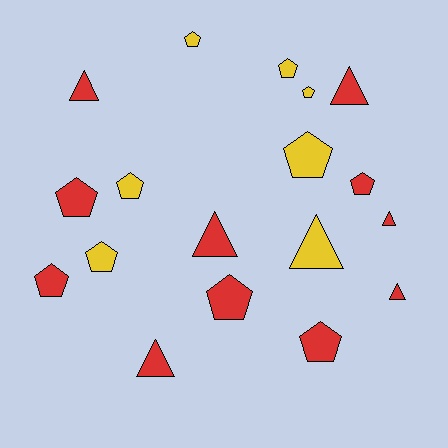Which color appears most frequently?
Red, with 11 objects.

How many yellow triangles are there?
There is 1 yellow triangle.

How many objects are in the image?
There are 18 objects.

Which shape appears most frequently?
Pentagon, with 11 objects.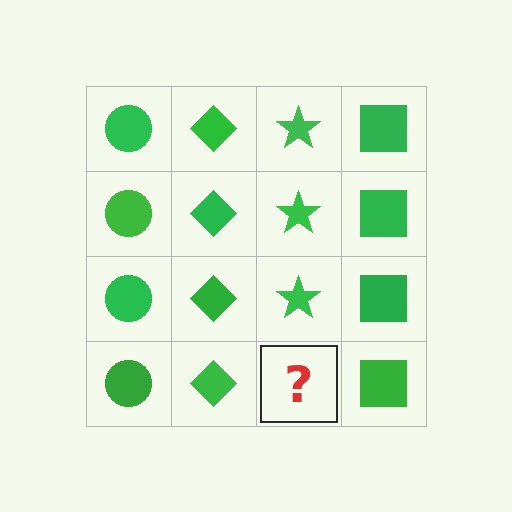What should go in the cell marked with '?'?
The missing cell should contain a green star.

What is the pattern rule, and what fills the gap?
The rule is that each column has a consistent shape. The gap should be filled with a green star.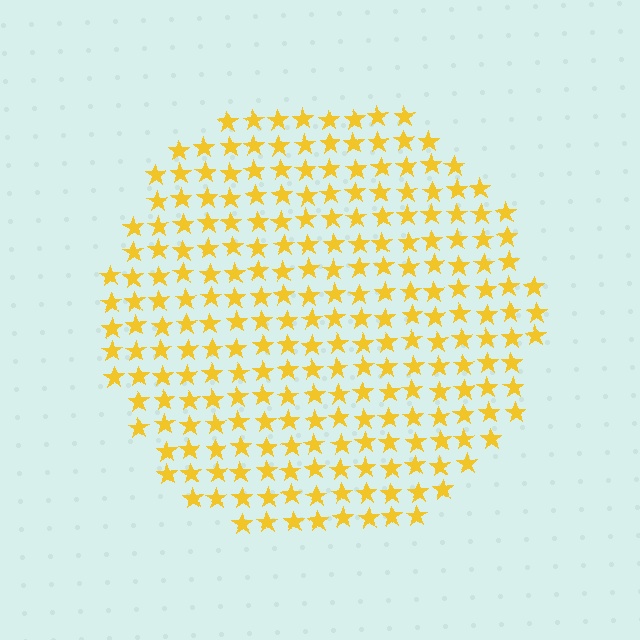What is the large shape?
The large shape is a circle.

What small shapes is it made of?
It is made of small stars.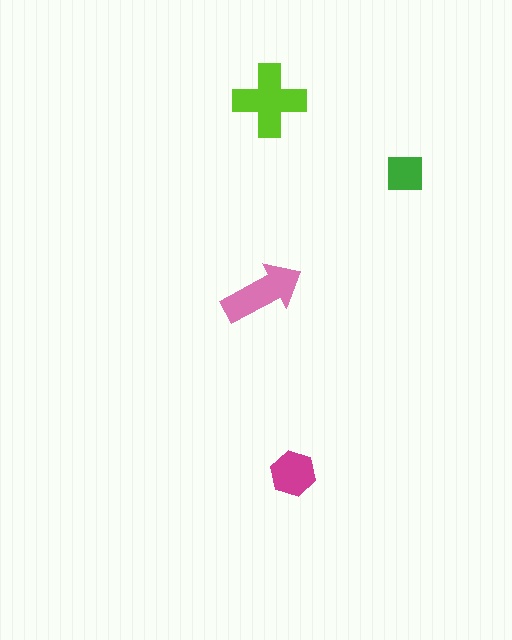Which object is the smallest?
The green square.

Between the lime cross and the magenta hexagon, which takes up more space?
The lime cross.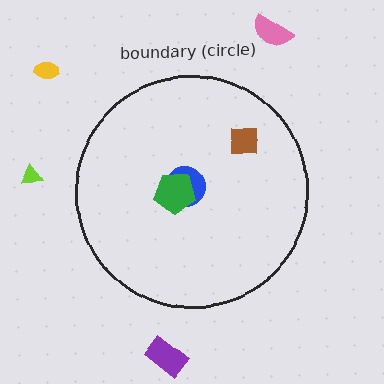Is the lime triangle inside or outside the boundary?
Outside.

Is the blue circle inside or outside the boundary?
Inside.